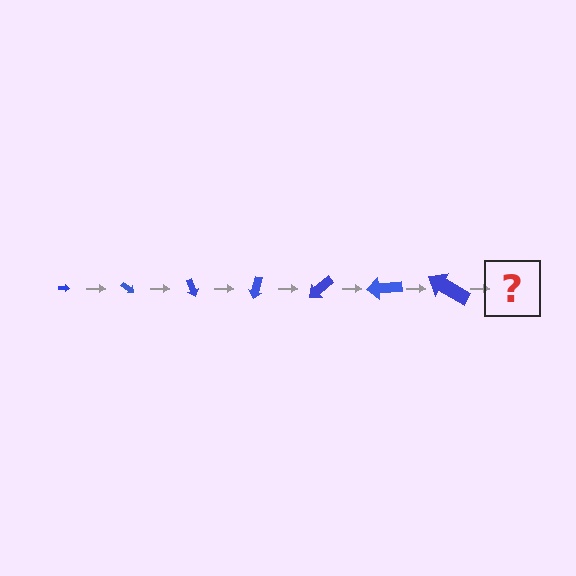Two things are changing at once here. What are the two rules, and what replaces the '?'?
The two rules are that the arrow grows larger each step and it rotates 35 degrees each step. The '?' should be an arrow, larger than the previous one and rotated 245 degrees from the start.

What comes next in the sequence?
The next element should be an arrow, larger than the previous one and rotated 245 degrees from the start.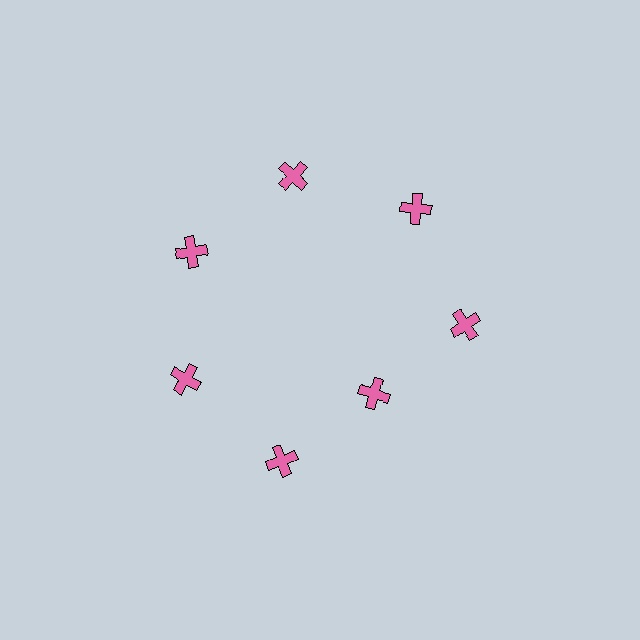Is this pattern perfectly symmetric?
No. The 7 pink crosses are arranged in a ring, but one element near the 5 o'clock position is pulled inward toward the center, breaking the 7-fold rotational symmetry.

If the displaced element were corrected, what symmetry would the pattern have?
It would have 7-fold rotational symmetry — the pattern would map onto itself every 51 degrees.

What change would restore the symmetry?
The symmetry would be restored by moving it outward, back onto the ring so that all 7 crosses sit at equal angles and equal distance from the center.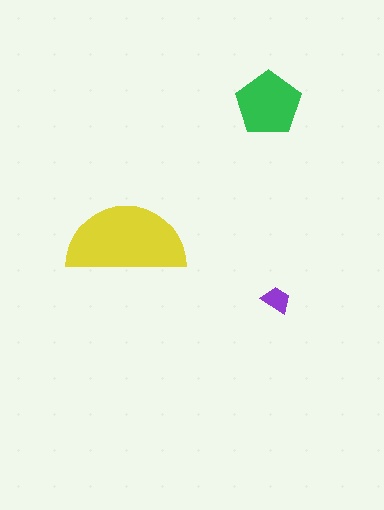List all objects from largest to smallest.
The yellow semicircle, the green pentagon, the purple trapezoid.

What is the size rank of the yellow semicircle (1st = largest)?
1st.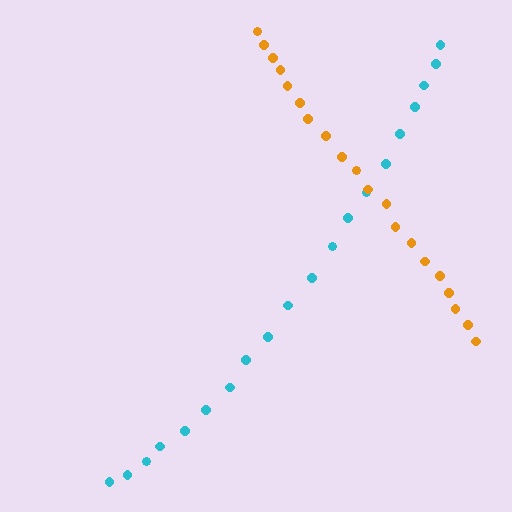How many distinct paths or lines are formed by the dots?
There are 2 distinct paths.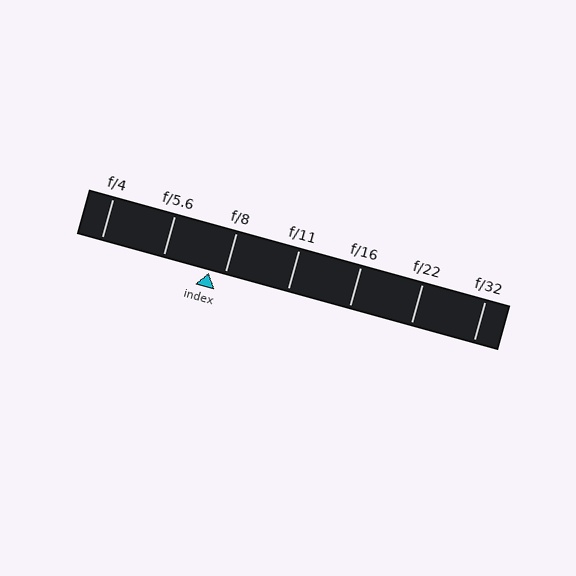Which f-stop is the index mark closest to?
The index mark is closest to f/8.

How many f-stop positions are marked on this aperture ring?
There are 7 f-stop positions marked.